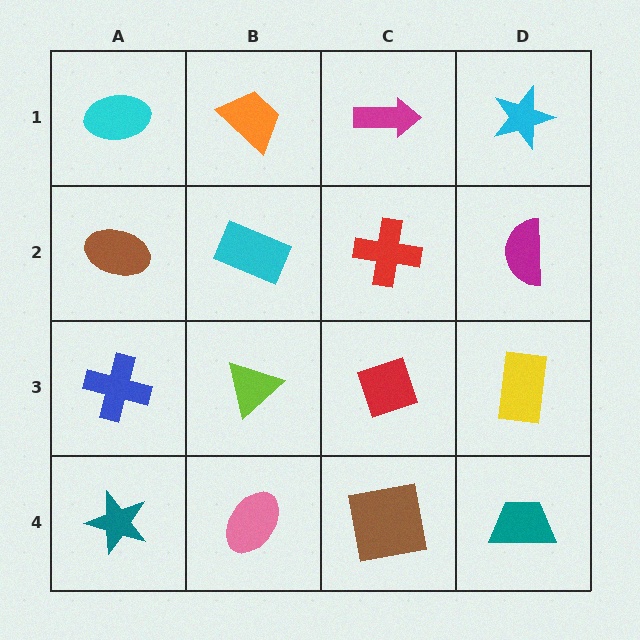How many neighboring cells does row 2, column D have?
3.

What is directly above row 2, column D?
A cyan star.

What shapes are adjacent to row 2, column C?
A magenta arrow (row 1, column C), a red diamond (row 3, column C), a cyan rectangle (row 2, column B), a magenta semicircle (row 2, column D).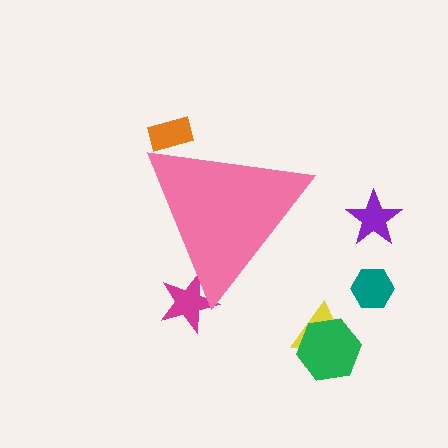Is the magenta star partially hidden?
Yes, the magenta star is partially hidden behind the pink triangle.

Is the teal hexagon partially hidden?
No, the teal hexagon is fully visible.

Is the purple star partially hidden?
No, the purple star is fully visible.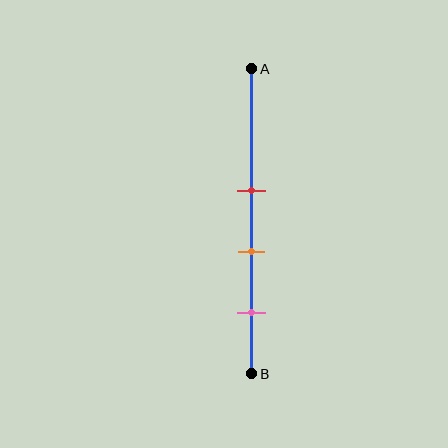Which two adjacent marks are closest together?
The red and orange marks are the closest adjacent pair.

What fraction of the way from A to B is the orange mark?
The orange mark is approximately 60% (0.6) of the way from A to B.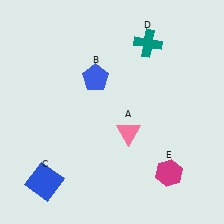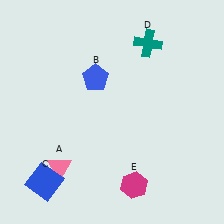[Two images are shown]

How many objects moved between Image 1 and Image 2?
2 objects moved between the two images.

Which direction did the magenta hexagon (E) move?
The magenta hexagon (E) moved left.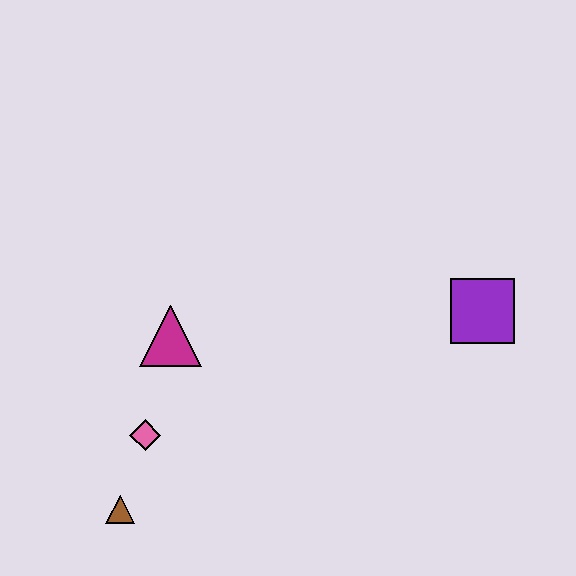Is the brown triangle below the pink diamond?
Yes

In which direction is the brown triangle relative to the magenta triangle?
The brown triangle is below the magenta triangle.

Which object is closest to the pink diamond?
The brown triangle is closest to the pink diamond.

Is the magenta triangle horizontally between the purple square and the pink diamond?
Yes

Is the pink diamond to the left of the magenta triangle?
Yes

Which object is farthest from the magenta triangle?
The purple square is farthest from the magenta triangle.